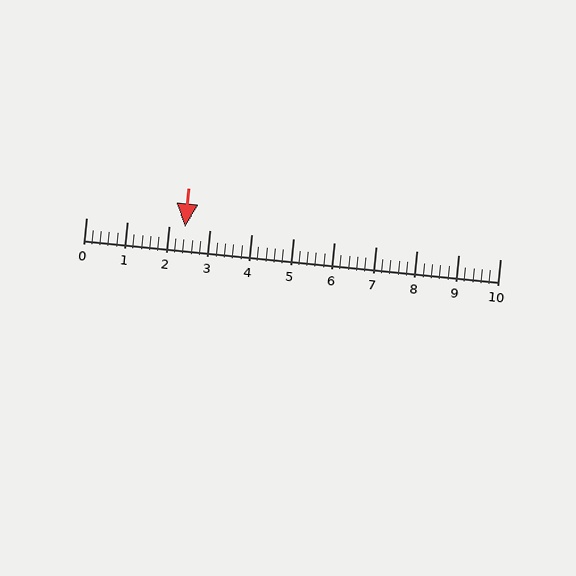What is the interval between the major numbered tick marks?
The major tick marks are spaced 1 units apart.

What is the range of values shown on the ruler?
The ruler shows values from 0 to 10.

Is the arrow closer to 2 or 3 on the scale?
The arrow is closer to 2.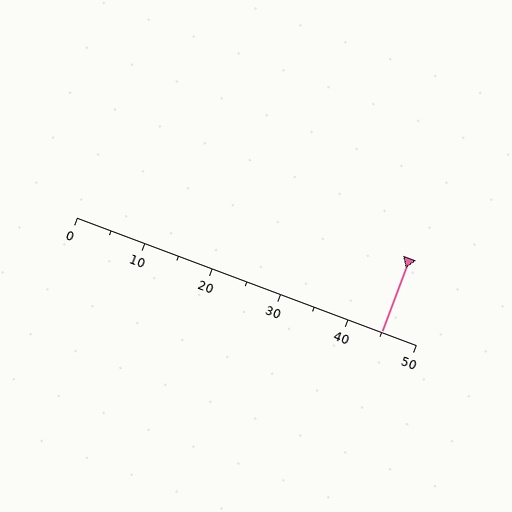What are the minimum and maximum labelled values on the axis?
The axis runs from 0 to 50.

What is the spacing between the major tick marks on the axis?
The major ticks are spaced 10 apart.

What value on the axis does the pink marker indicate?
The marker indicates approximately 45.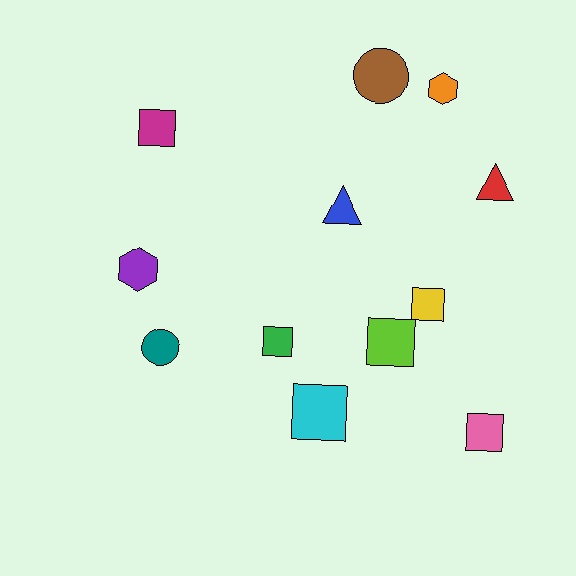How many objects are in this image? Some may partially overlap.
There are 12 objects.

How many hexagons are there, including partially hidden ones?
There are 2 hexagons.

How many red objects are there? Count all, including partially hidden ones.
There is 1 red object.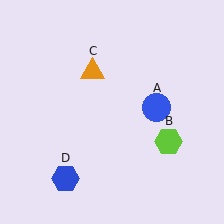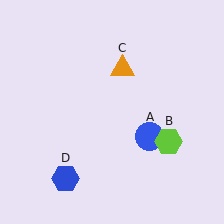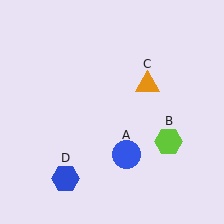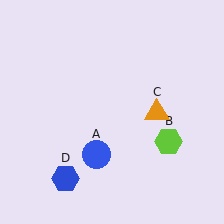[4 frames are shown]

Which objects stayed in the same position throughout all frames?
Lime hexagon (object B) and blue hexagon (object D) remained stationary.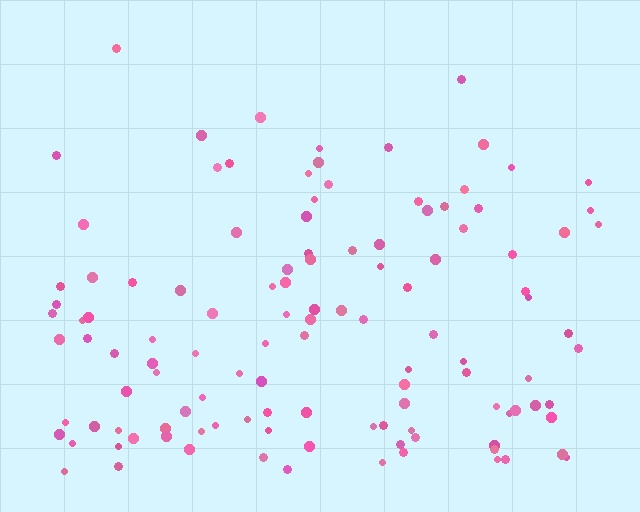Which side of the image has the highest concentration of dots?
The bottom.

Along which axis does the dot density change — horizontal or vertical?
Vertical.